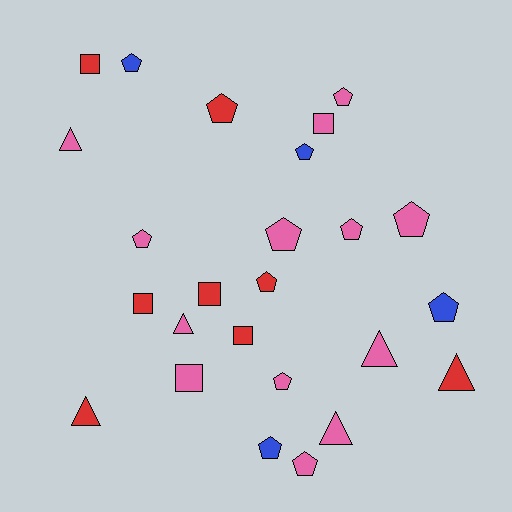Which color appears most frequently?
Pink, with 13 objects.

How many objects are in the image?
There are 25 objects.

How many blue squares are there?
There are no blue squares.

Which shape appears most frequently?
Pentagon, with 13 objects.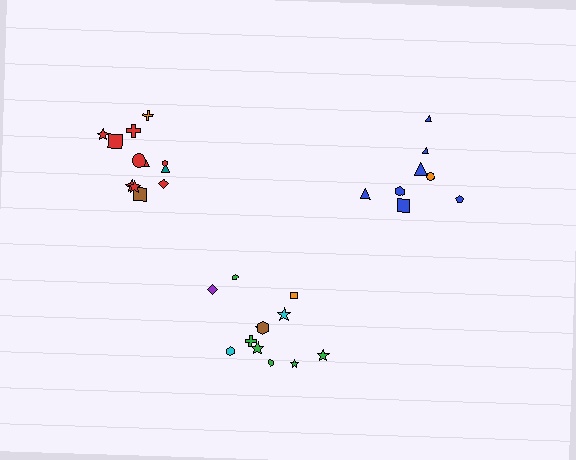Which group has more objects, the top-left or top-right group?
The top-left group.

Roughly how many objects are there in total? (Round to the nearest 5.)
Roughly 30 objects in total.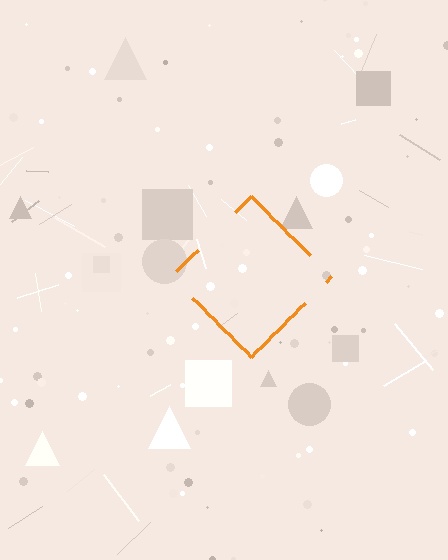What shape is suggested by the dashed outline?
The dashed outline suggests a diamond.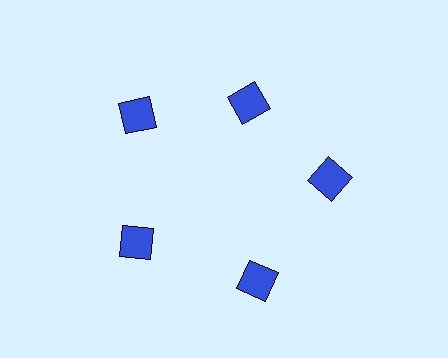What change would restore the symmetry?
The symmetry would be restored by moving it outward, back onto the ring so that all 5 squares sit at equal angles and equal distance from the center.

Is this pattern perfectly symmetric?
No. The 5 blue squares are arranged in a ring, but one element near the 1 o'clock position is pulled inward toward the center, breaking the 5-fold rotational symmetry.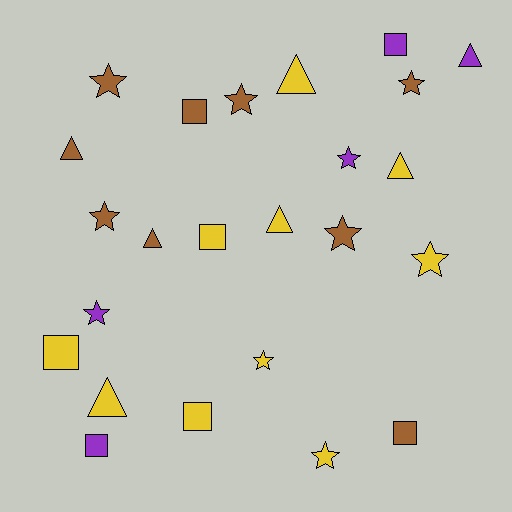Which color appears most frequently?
Yellow, with 10 objects.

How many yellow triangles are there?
There are 4 yellow triangles.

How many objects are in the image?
There are 24 objects.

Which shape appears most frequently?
Star, with 10 objects.